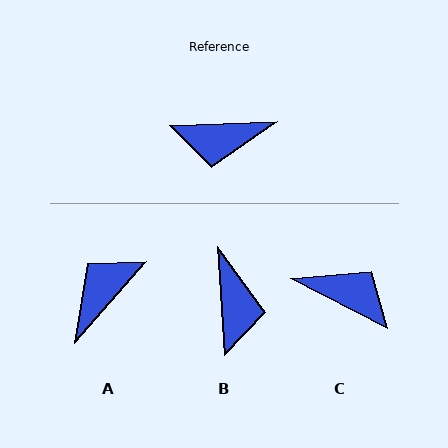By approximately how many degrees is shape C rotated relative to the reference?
Approximately 151 degrees counter-clockwise.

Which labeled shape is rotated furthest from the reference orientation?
C, about 151 degrees away.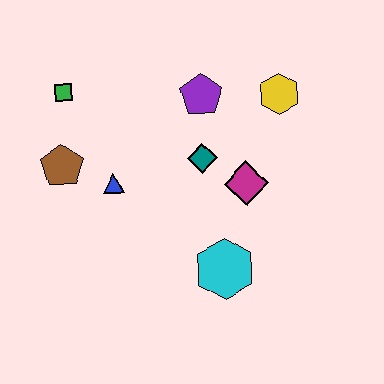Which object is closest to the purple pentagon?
The teal diamond is closest to the purple pentagon.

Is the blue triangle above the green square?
No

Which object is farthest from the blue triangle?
The yellow hexagon is farthest from the blue triangle.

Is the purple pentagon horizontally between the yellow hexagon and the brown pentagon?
Yes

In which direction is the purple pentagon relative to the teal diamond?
The purple pentagon is above the teal diamond.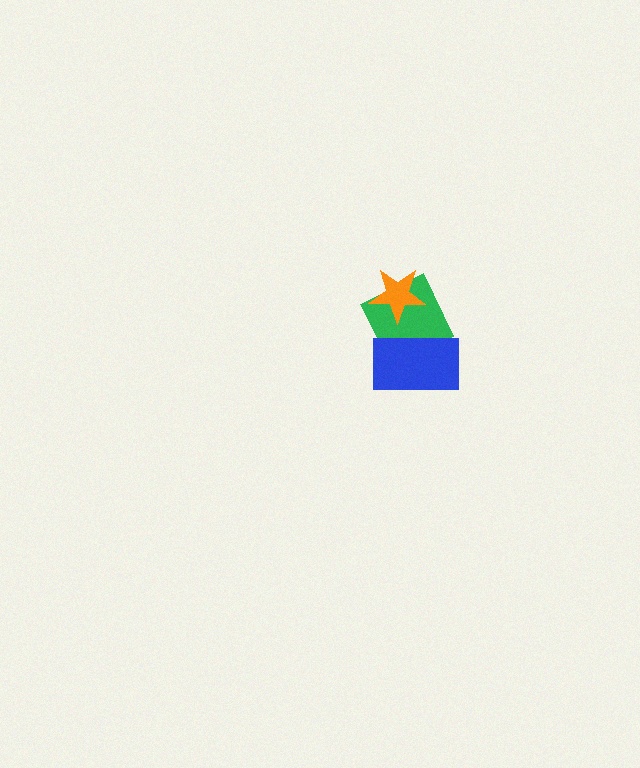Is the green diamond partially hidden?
Yes, it is partially covered by another shape.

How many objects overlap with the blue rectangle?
1 object overlaps with the blue rectangle.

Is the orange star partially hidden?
No, no other shape covers it.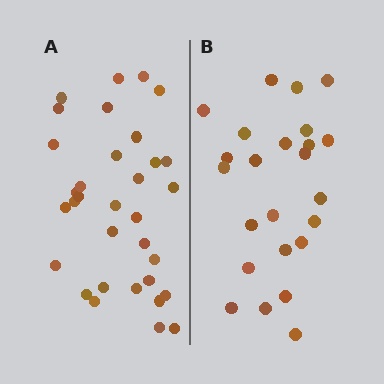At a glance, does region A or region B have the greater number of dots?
Region A (the left region) has more dots.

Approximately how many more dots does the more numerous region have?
Region A has roughly 8 or so more dots than region B.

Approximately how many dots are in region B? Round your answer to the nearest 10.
About 20 dots. (The exact count is 24, which rounds to 20.)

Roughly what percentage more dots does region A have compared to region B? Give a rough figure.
About 40% more.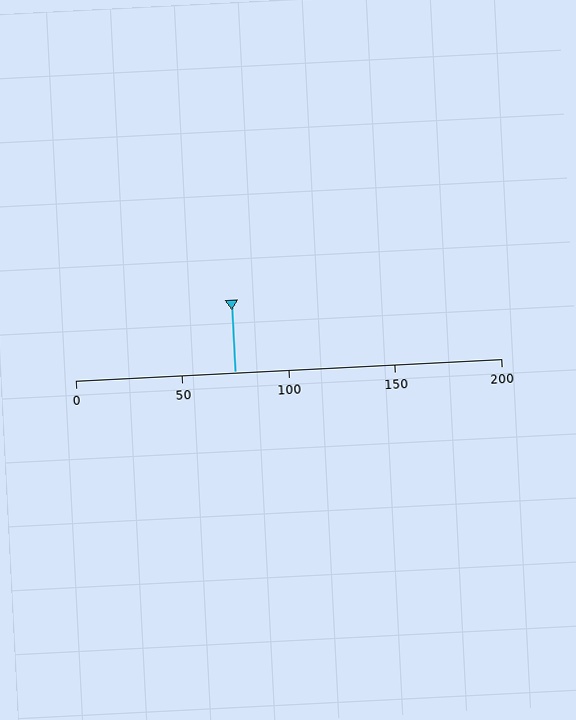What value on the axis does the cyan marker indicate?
The marker indicates approximately 75.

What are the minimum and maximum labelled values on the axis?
The axis runs from 0 to 200.